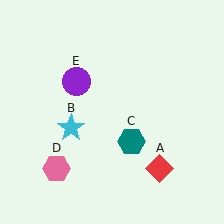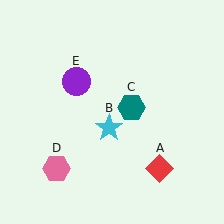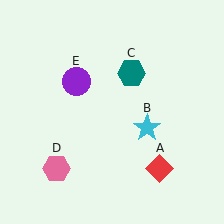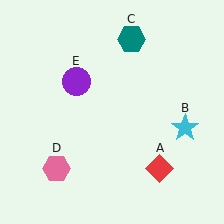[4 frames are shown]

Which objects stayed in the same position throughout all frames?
Red diamond (object A) and pink hexagon (object D) and purple circle (object E) remained stationary.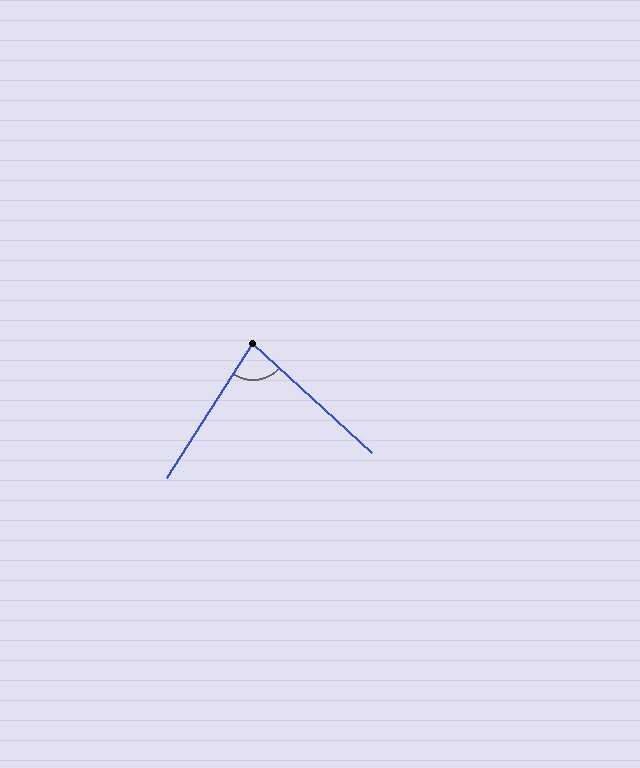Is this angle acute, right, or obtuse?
It is acute.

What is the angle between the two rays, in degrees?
Approximately 80 degrees.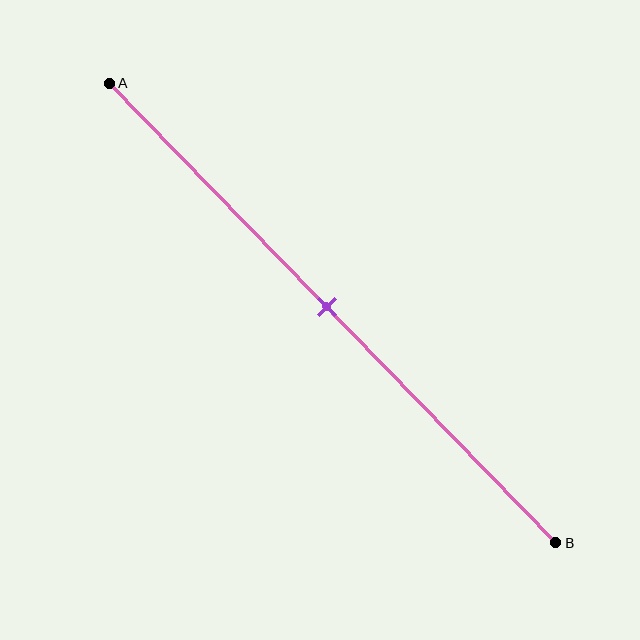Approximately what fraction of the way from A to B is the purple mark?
The purple mark is approximately 50% of the way from A to B.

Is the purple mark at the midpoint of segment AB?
Yes, the mark is approximately at the midpoint.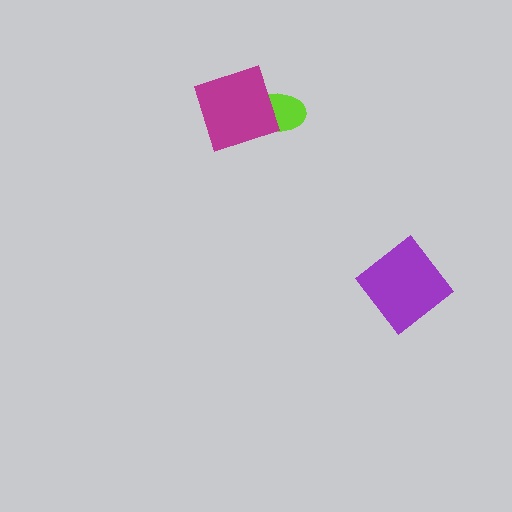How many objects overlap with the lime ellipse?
1 object overlaps with the lime ellipse.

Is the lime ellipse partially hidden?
Yes, it is partially covered by another shape.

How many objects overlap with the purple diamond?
0 objects overlap with the purple diamond.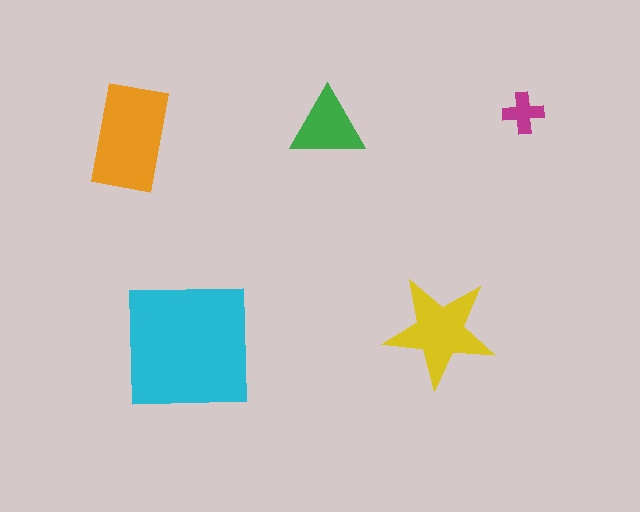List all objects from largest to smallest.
The cyan square, the orange rectangle, the yellow star, the green triangle, the magenta cross.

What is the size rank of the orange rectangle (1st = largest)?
2nd.